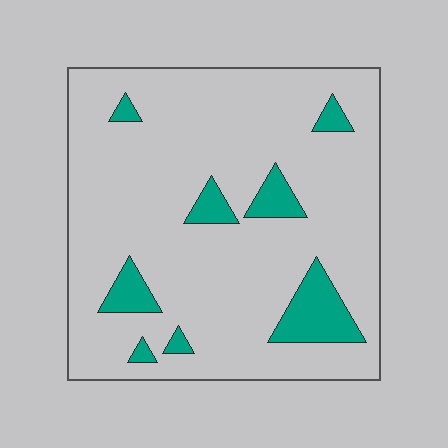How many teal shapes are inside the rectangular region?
8.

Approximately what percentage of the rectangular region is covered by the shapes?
Approximately 10%.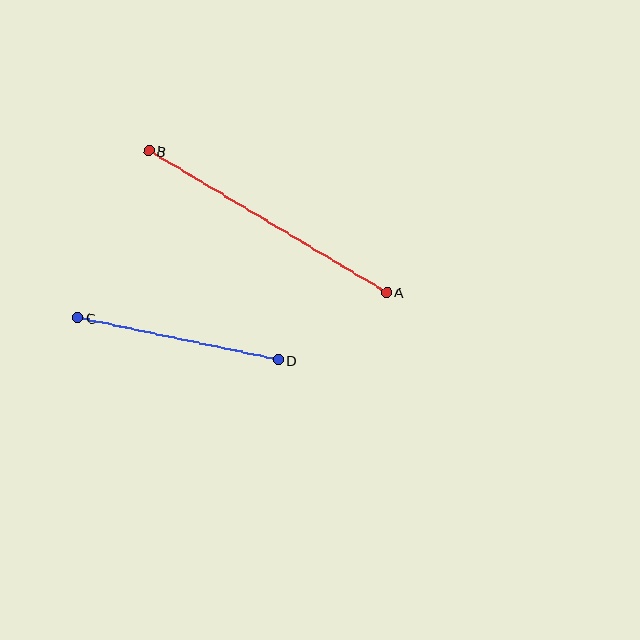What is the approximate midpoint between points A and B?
The midpoint is at approximately (268, 222) pixels.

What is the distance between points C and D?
The distance is approximately 205 pixels.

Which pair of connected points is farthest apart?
Points A and B are farthest apart.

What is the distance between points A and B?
The distance is approximately 277 pixels.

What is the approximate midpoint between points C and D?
The midpoint is at approximately (178, 339) pixels.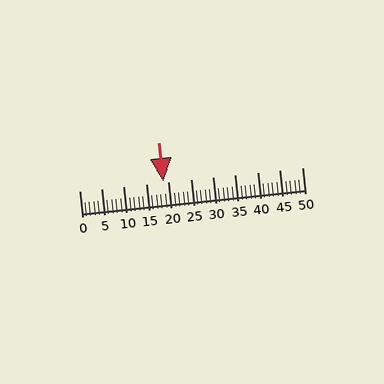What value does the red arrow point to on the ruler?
The red arrow points to approximately 19.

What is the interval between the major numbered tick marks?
The major tick marks are spaced 5 units apart.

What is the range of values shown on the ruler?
The ruler shows values from 0 to 50.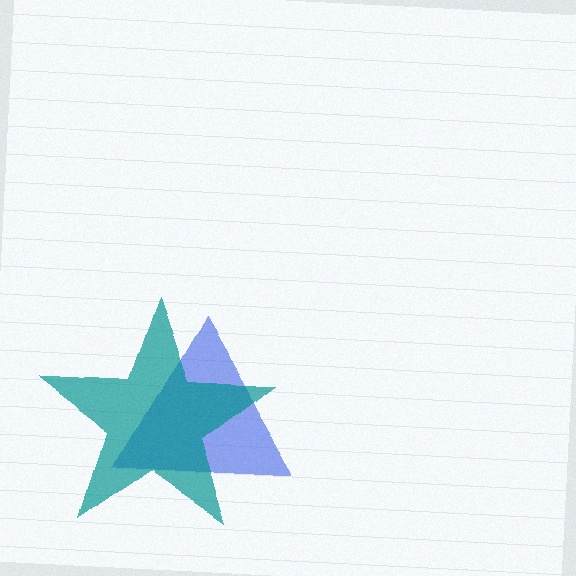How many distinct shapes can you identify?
There are 2 distinct shapes: a blue triangle, a teal star.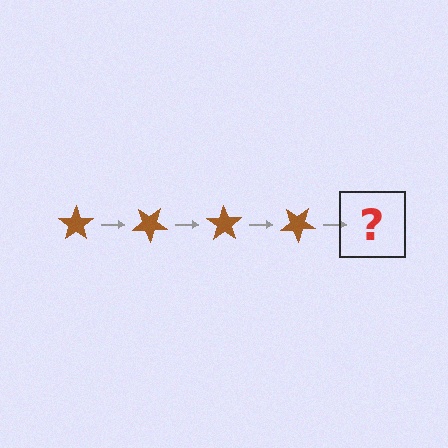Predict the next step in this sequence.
The next step is a brown star rotated 140 degrees.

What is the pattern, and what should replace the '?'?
The pattern is that the star rotates 35 degrees each step. The '?' should be a brown star rotated 140 degrees.